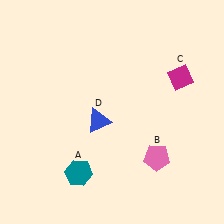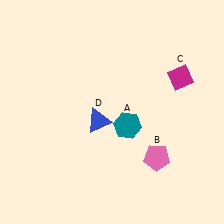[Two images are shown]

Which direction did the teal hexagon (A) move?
The teal hexagon (A) moved right.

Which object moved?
The teal hexagon (A) moved right.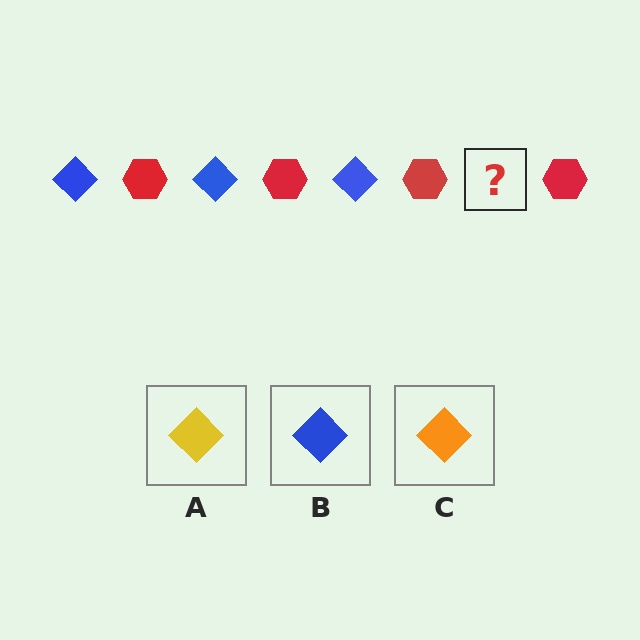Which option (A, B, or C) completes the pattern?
B.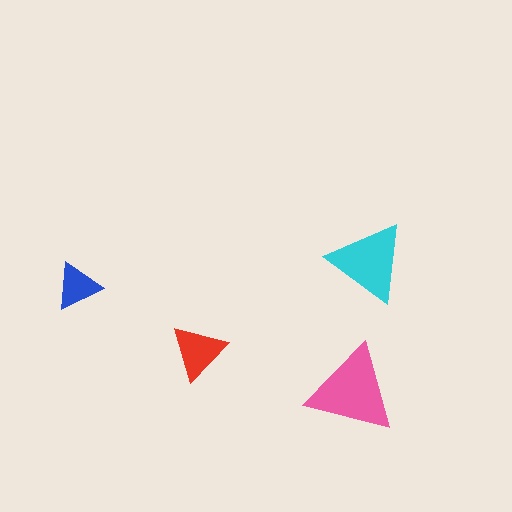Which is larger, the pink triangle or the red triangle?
The pink one.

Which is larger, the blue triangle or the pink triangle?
The pink one.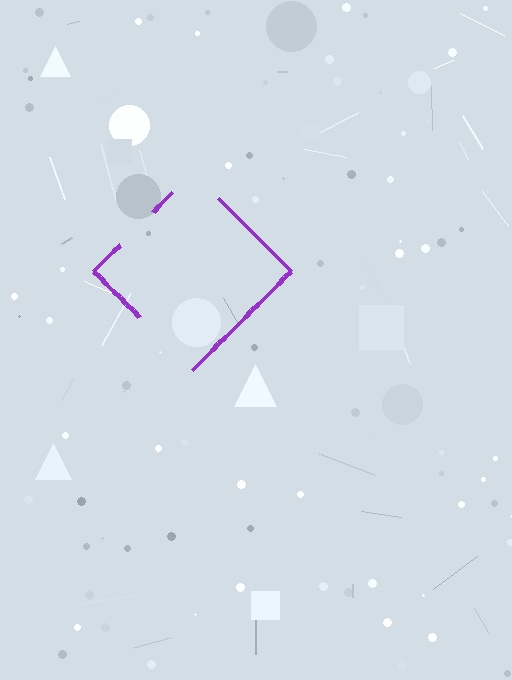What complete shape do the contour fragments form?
The contour fragments form a diamond.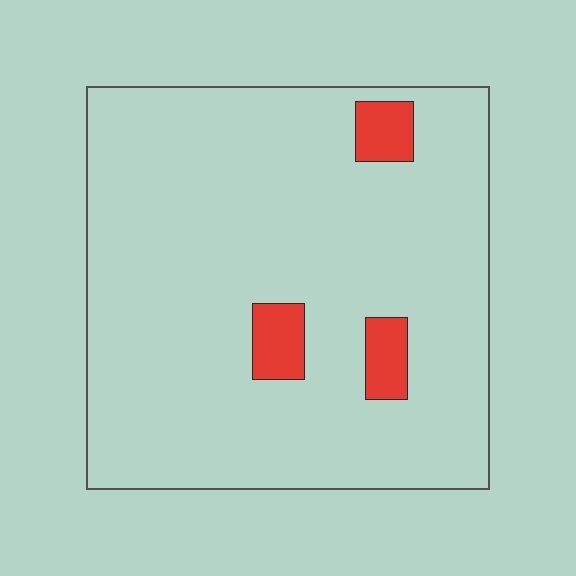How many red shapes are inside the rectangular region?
3.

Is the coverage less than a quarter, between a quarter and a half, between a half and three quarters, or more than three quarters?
Less than a quarter.